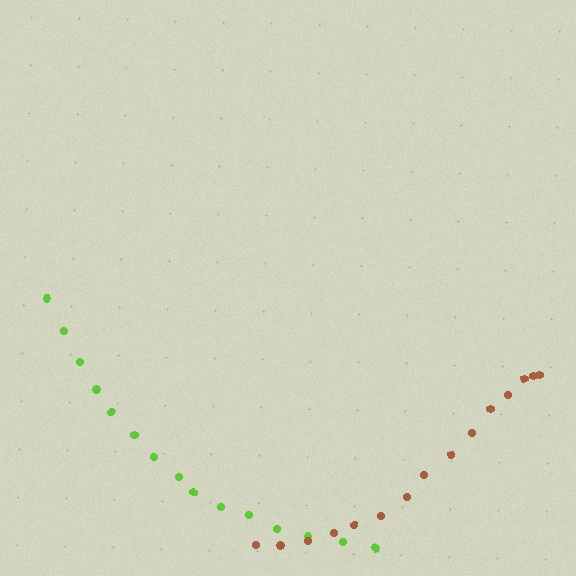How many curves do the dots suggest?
There are 2 distinct paths.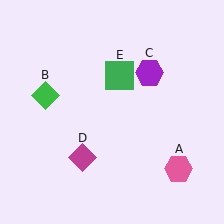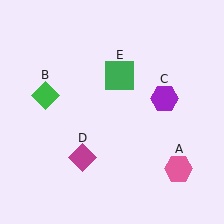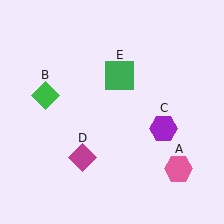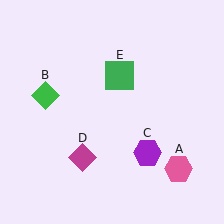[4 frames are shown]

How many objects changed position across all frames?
1 object changed position: purple hexagon (object C).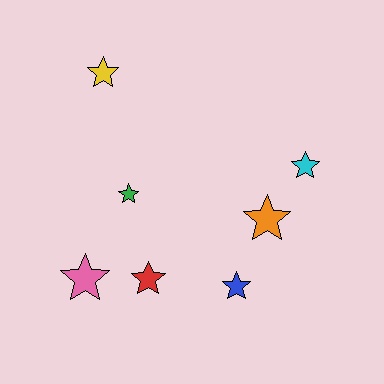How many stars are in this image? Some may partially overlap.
There are 7 stars.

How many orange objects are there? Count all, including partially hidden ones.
There is 1 orange object.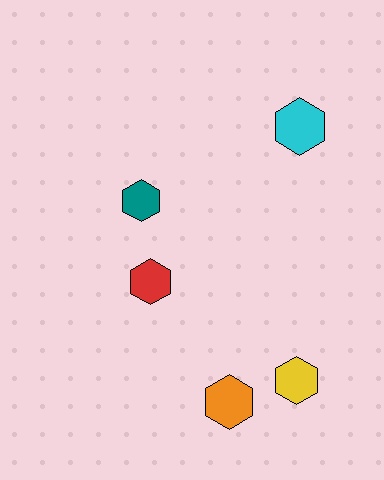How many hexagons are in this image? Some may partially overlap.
There are 5 hexagons.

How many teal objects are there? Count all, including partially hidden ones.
There is 1 teal object.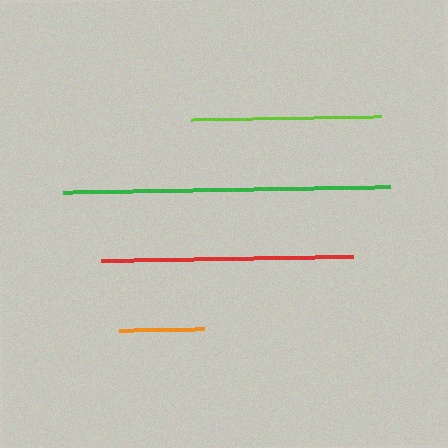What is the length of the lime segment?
The lime segment is approximately 190 pixels long.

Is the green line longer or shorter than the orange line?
The green line is longer than the orange line.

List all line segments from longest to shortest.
From longest to shortest: green, red, lime, orange.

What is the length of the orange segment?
The orange segment is approximately 85 pixels long.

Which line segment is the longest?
The green line is the longest at approximately 327 pixels.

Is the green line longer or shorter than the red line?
The green line is longer than the red line.